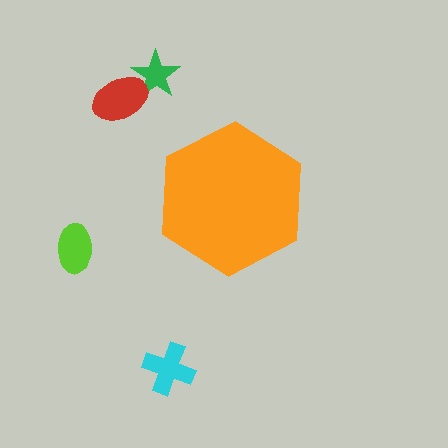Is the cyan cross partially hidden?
No, the cyan cross is fully visible.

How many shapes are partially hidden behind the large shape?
0 shapes are partially hidden.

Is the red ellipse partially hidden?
No, the red ellipse is fully visible.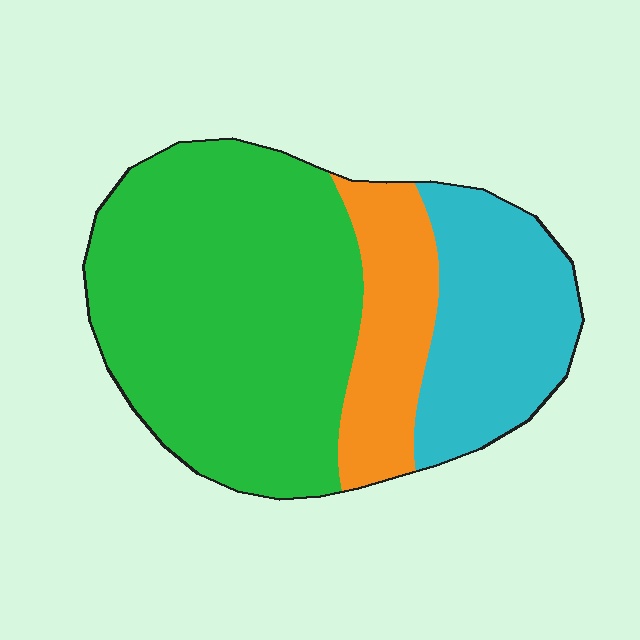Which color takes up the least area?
Orange, at roughly 15%.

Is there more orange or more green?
Green.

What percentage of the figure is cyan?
Cyan takes up about one quarter (1/4) of the figure.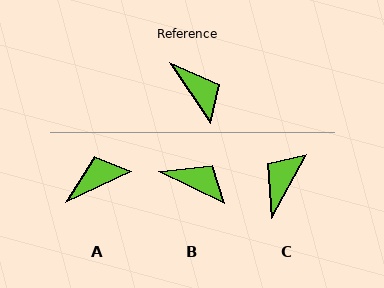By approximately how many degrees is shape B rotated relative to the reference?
Approximately 30 degrees counter-clockwise.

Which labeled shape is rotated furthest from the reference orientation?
C, about 117 degrees away.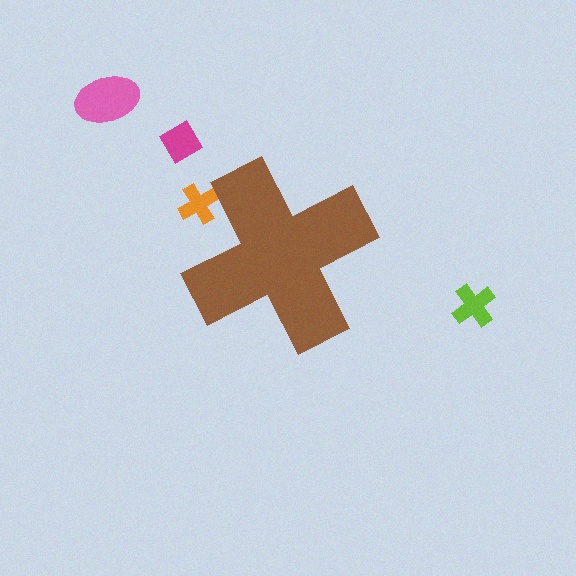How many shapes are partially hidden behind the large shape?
1 shape is partially hidden.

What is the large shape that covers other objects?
A brown cross.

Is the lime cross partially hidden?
No, the lime cross is fully visible.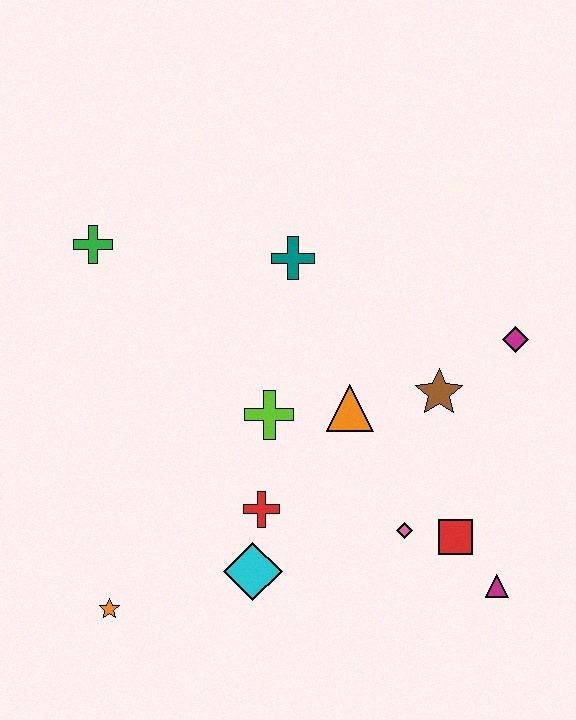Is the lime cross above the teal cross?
No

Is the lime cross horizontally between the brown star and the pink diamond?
No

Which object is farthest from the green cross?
The magenta triangle is farthest from the green cross.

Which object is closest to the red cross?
The cyan diamond is closest to the red cross.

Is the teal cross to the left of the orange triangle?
Yes